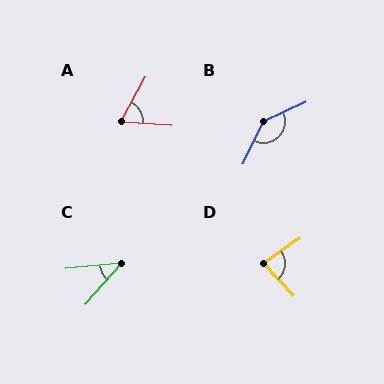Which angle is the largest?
B, at approximately 140 degrees.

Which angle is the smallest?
C, at approximately 43 degrees.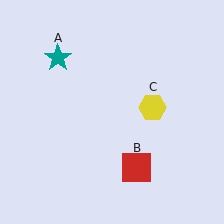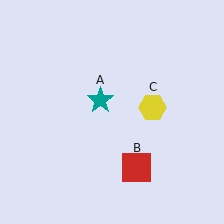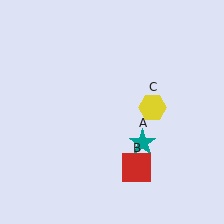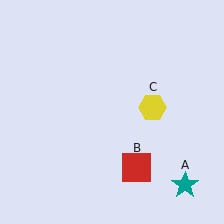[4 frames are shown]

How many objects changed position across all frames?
1 object changed position: teal star (object A).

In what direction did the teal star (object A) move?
The teal star (object A) moved down and to the right.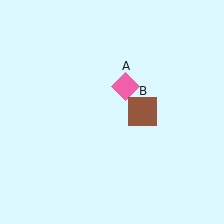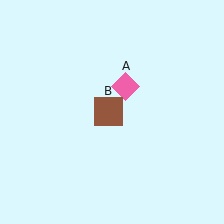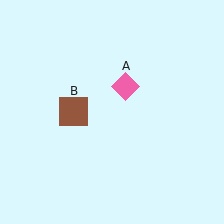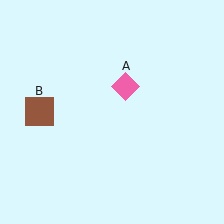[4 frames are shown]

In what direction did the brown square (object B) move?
The brown square (object B) moved left.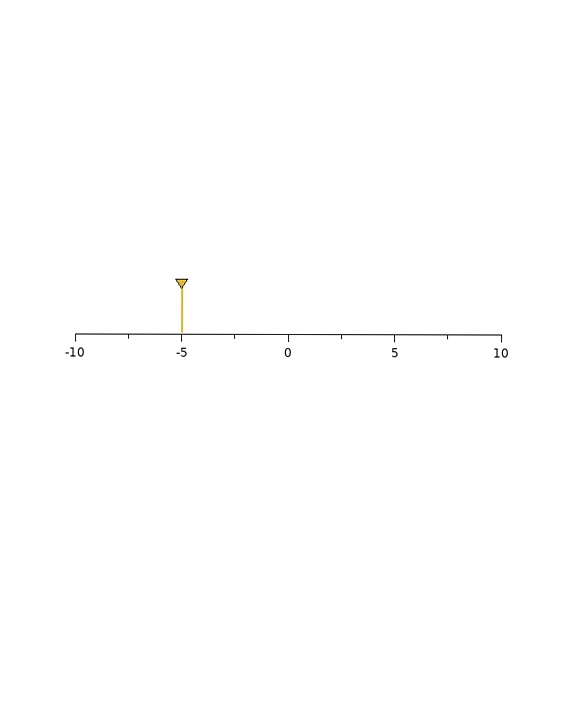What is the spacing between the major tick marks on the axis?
The major ticks are spaced 5 apart.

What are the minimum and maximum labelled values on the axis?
The axis runs from -10 to 10.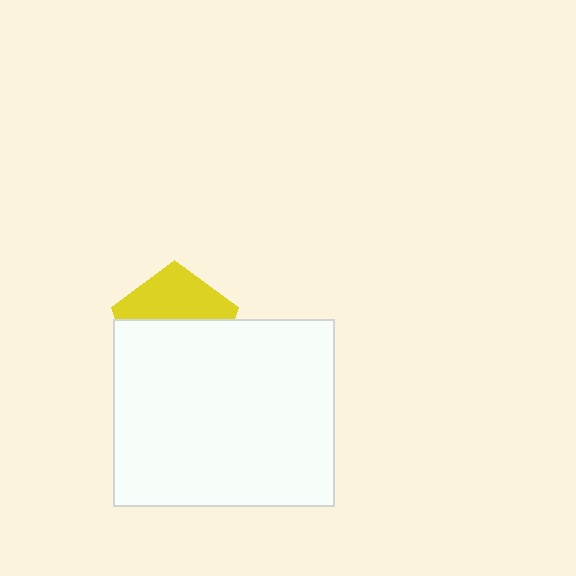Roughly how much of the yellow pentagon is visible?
A small part of it is visible (roughly 42%).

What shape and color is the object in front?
The object in front is a white rectangle.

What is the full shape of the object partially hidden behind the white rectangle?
The partially hidden object is a yellow pentagon.